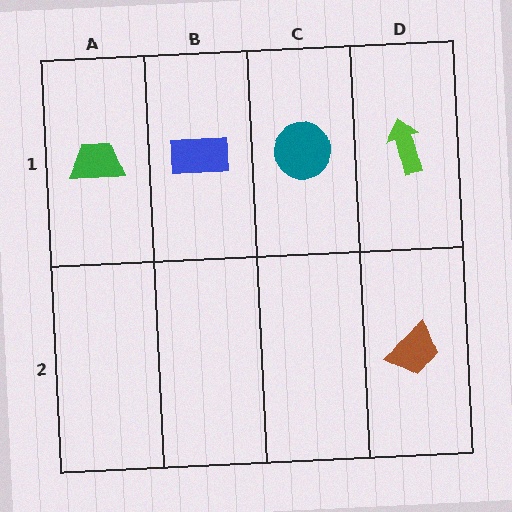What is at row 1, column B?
A blue rectangle.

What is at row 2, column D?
A brown trapezoid.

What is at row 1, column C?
A teal circle.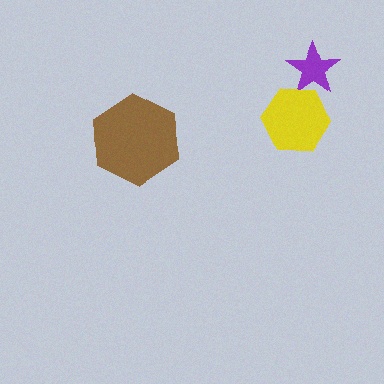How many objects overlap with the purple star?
1 object overlaps with the purple star.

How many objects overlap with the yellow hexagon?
1 object overlaps with the yellow hexagon.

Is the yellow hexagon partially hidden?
No, no other shape covers it.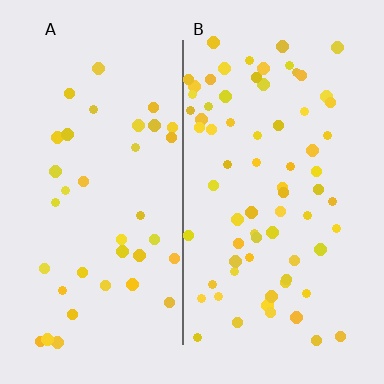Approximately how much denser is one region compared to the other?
Approximately 1.9× — region B over region A.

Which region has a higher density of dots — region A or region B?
B (the right).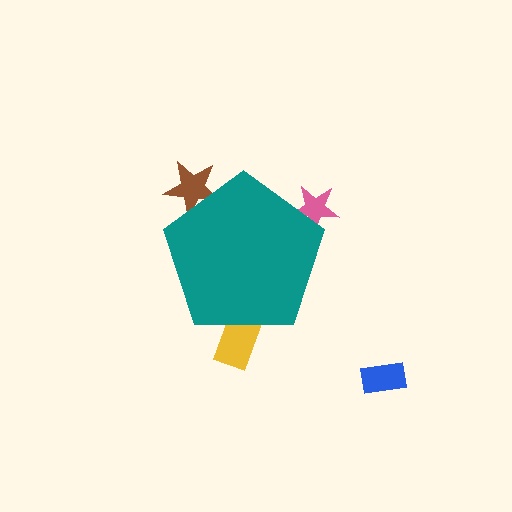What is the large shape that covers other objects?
A teal pentagon.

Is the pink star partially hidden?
Yes, the pink star is partially hidden behind the teal pentagon.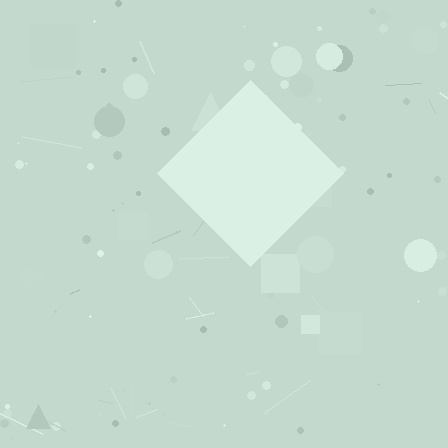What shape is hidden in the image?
A diamond is hidden in the image.